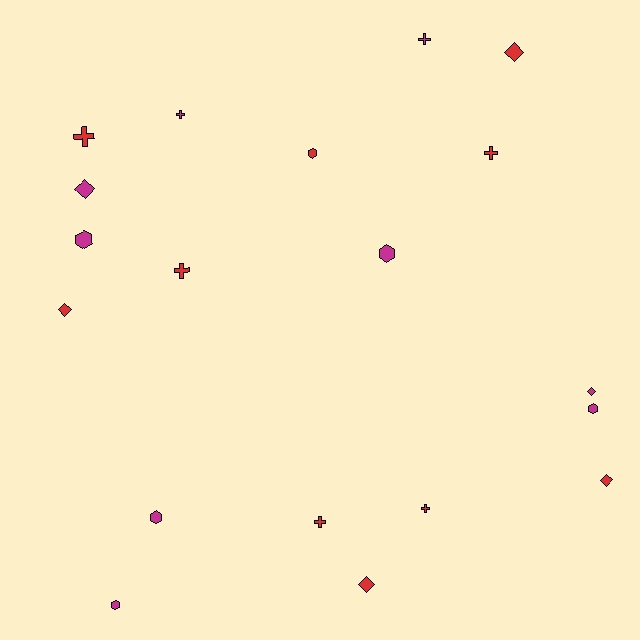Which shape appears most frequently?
Cross, with 7 objects.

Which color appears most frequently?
Red, with 10 objects.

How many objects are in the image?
There are 19 objects.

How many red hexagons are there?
There is 1 red hexagon.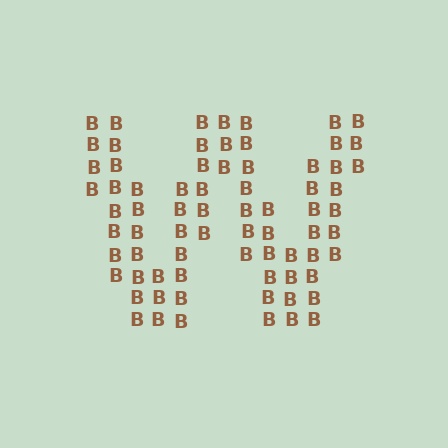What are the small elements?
The small elements are letter B's.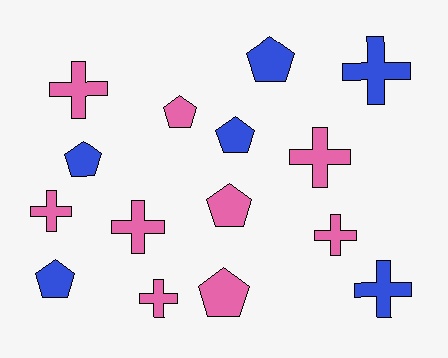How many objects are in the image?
There are 15 objects.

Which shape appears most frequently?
Cross, with 8 objects.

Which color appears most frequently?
Pink, with 9 objects.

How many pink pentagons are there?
There are 3 pink pentagons.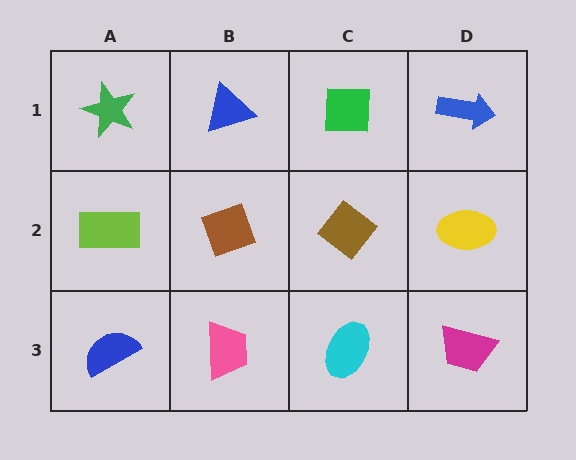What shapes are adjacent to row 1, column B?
A brown diamond (row 2, column B), a green star (row 1, column A), a green square (row 1, column C).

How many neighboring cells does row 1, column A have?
2.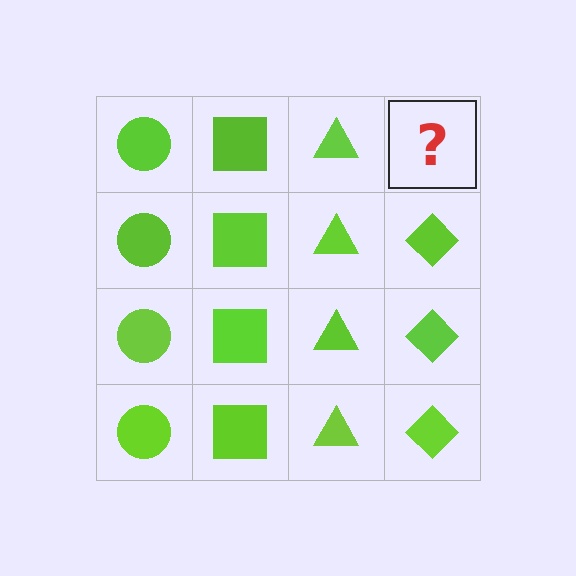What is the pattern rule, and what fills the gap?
The rule is that each column has a consistent shape. The gap should be filled with a lime diamond.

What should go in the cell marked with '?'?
The missing cell should contain a lime diamond.